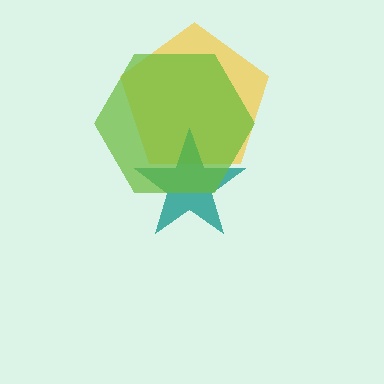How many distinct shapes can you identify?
There are 3 distinct shapes: a yellow pentagon, a teal star, a lime hexagon.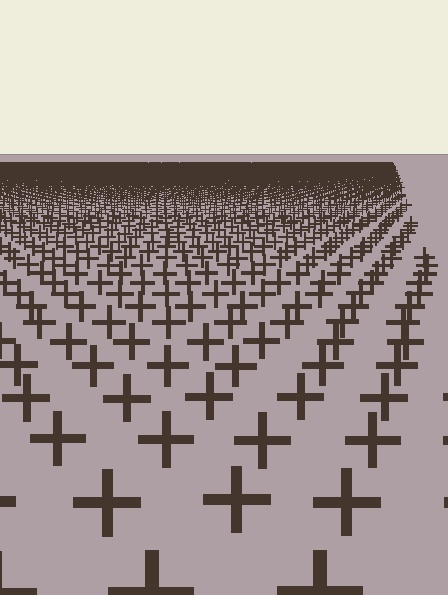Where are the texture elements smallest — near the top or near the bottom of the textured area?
Near the top.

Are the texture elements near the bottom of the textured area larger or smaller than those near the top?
Larger. Near the bottom, elements are closer to the viewer and appear at a bigger on-screen size.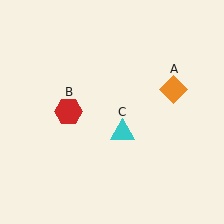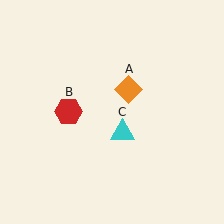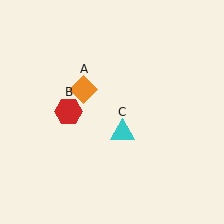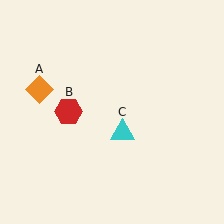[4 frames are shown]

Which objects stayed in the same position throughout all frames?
Red hexagon (object B) and cyan triangle (object C) remained stationary.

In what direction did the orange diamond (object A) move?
The orange diamond (object A) moved left.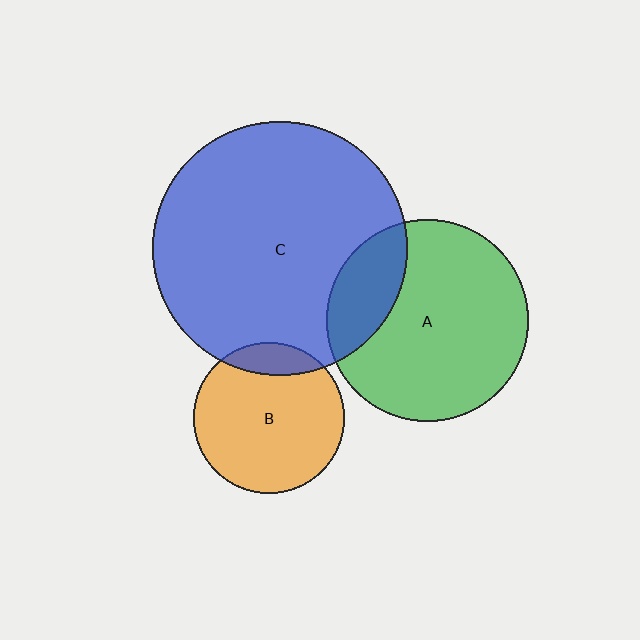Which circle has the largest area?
Circle C (blue).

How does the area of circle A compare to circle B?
Approximately 1.8 times.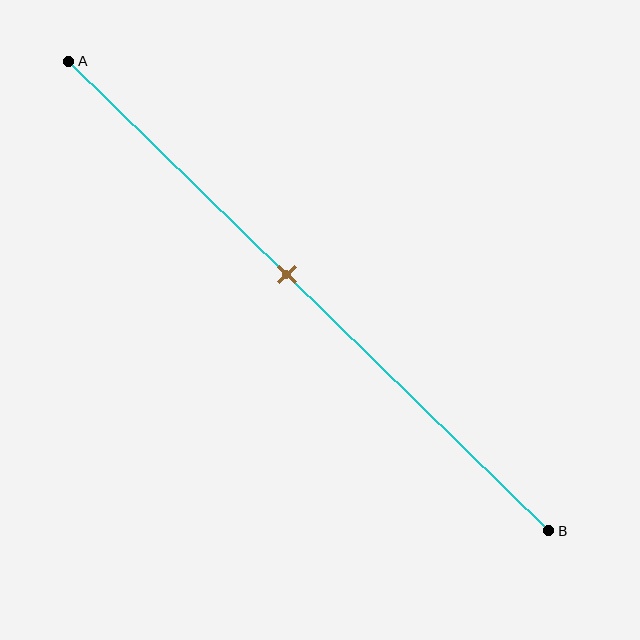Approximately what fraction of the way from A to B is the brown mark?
The brown mark is approximately 45% of the way from A to B.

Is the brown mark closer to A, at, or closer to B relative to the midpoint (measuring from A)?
The brown mark is closer to point A than the midpoint of segment AB.